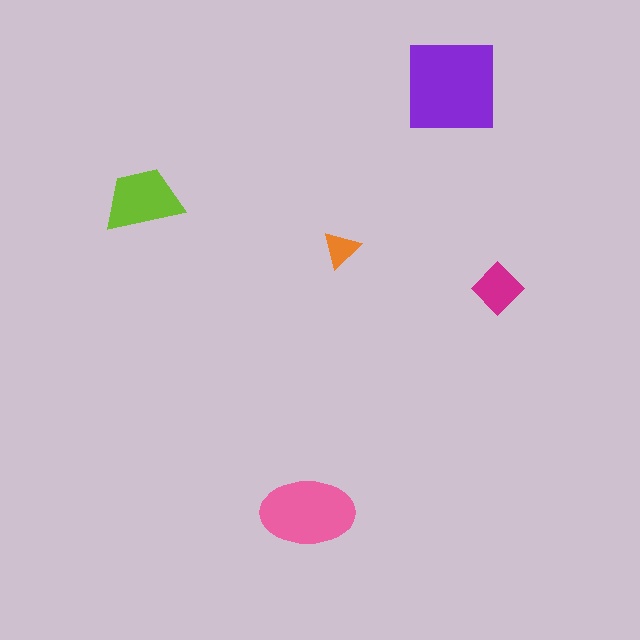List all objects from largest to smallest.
The purple square, the pink ellipse, the lime trapezoid, the magenta diamond, the orange triangle.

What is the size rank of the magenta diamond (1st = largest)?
4th.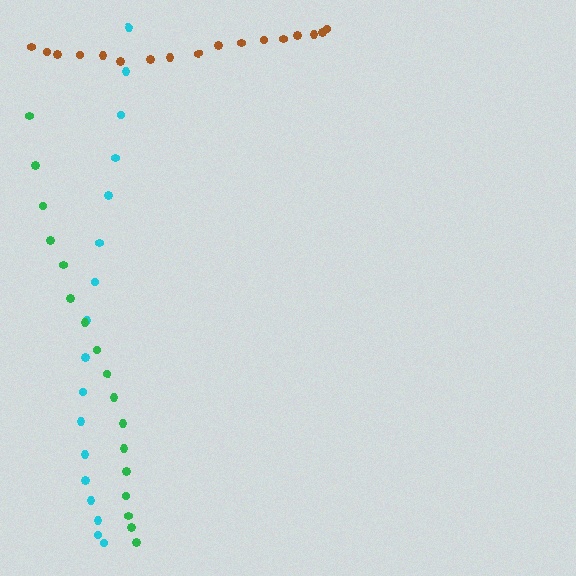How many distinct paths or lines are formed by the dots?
There are 3 distinct paths.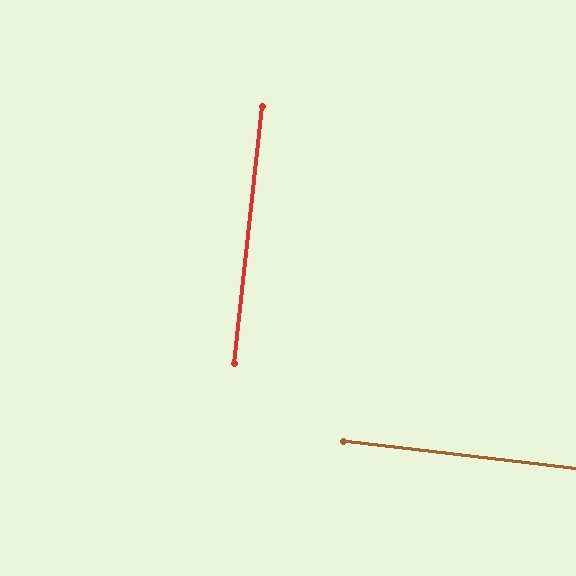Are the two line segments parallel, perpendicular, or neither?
Perpendicular — they meet at approximately 90°.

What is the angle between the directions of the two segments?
Approximately 90 degrees.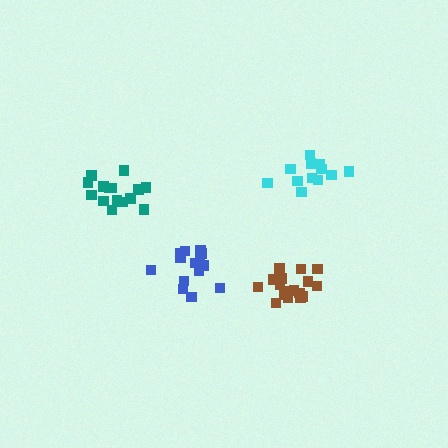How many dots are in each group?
Group 1: 13 dots, Group 2: 19 dots, Group 3: 15 dots, Group 4: 14 dots (61 total).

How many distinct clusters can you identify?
There are 4 distinct clusters.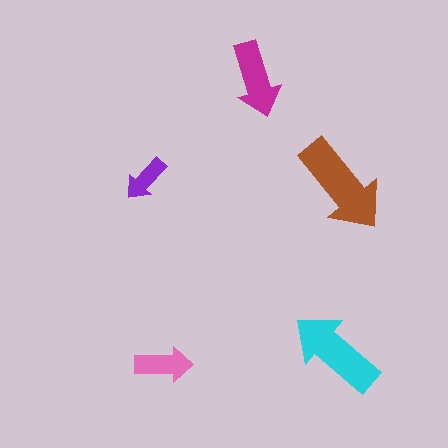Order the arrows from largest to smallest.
the brown one, the cyan one, the magenta one, the pink one, the purple one.